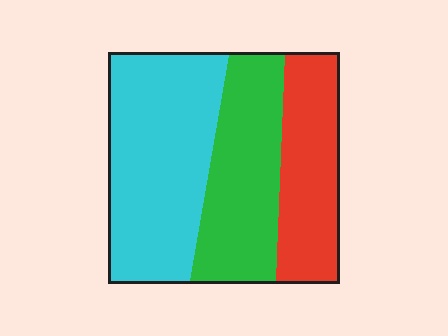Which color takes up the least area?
Red, at roughly 25%.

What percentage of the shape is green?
Green covers 31% of the shape.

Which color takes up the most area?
Cyan, at roughly 45%.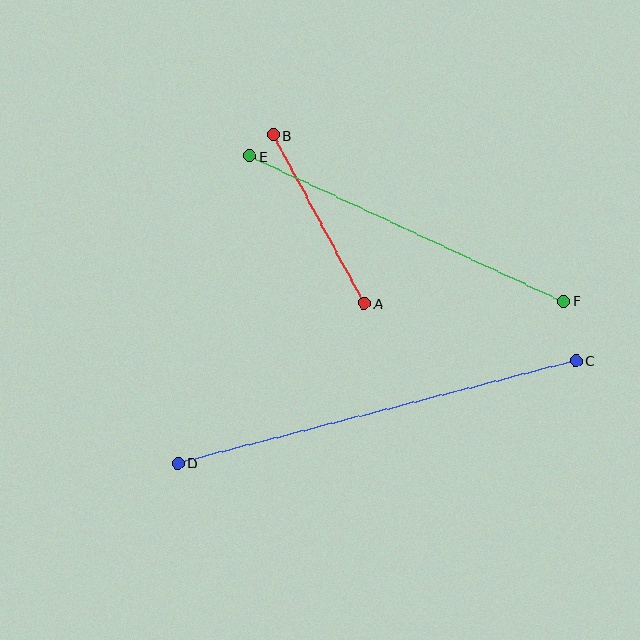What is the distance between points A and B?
The distance is approximately 191 pixels.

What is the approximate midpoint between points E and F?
The midpoint is at approximately (407, 229) pixels.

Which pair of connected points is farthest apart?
Points C and D are farthest apart.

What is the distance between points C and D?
The distance is approximately 411 pixels.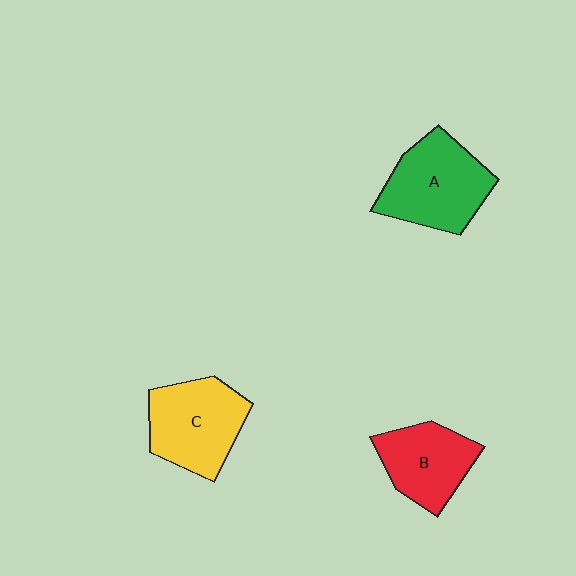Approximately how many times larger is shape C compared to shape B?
Approximately 1.2 times.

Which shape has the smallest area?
Shape B (red).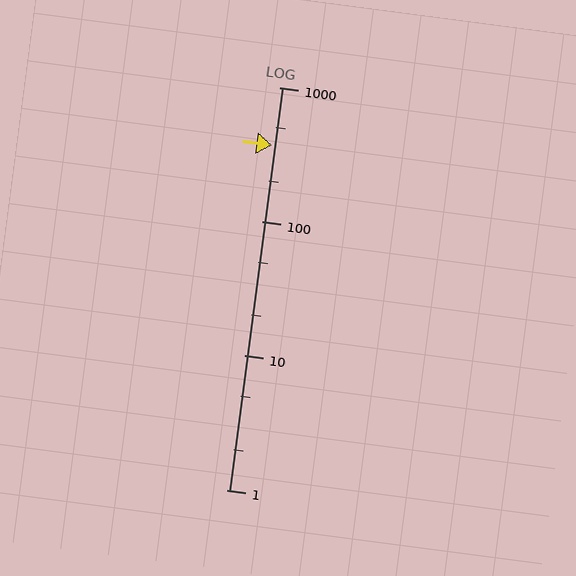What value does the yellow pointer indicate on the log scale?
The pointer indicates approximately 370.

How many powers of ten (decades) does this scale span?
The scale spans 3 decades, from 1 to 1000.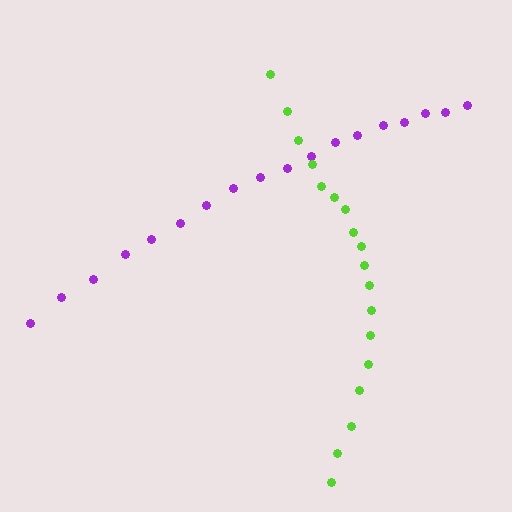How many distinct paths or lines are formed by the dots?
There are 2 distinct paths.